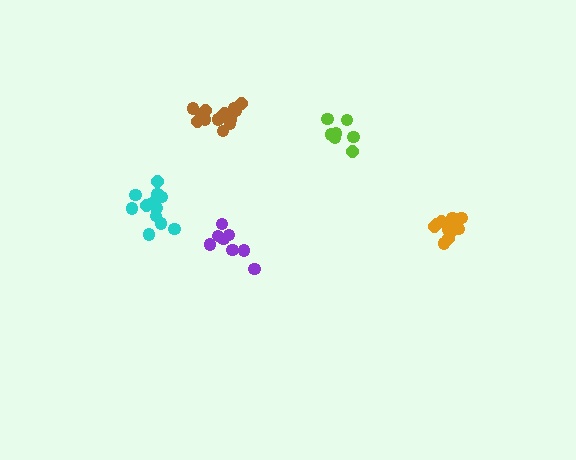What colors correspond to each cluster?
The clusters are colored: brown, lime, cyan, orange, purple.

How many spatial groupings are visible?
There are 5 spatial groupings.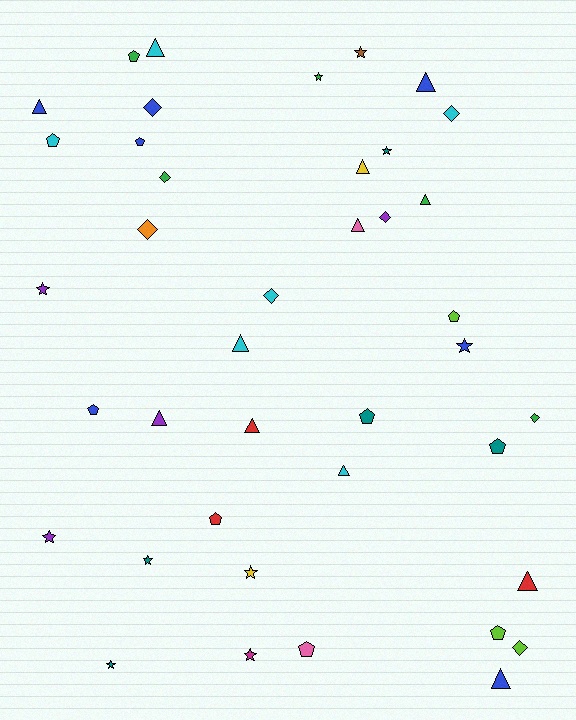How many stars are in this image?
There are 10 stars.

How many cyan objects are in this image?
There are 6 cyan objects.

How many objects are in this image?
There are 40 objects.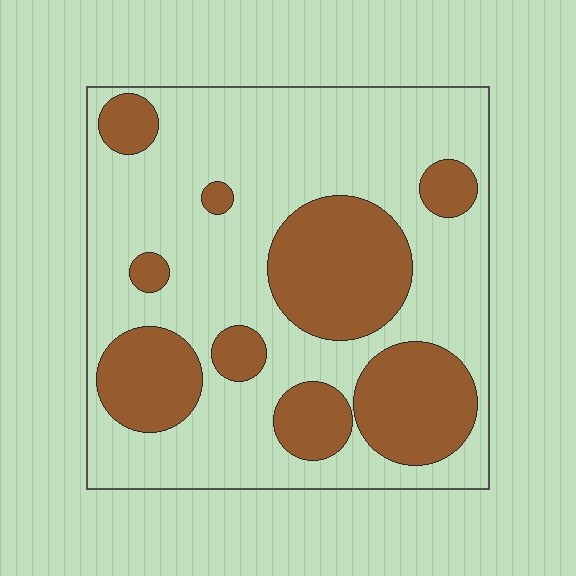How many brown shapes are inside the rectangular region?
9.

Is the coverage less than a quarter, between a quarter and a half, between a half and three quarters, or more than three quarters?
Between a quarter and a half.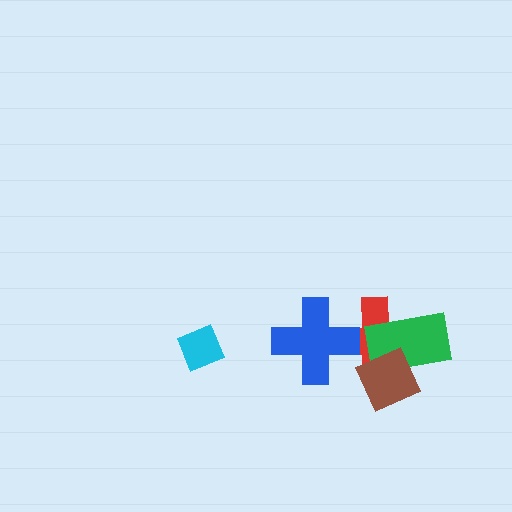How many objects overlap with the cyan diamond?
0 objects overlap with the cyan diamond.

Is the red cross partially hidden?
Yes, it is partially covered by another shape.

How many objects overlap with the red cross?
3 objects overlap with the red cross.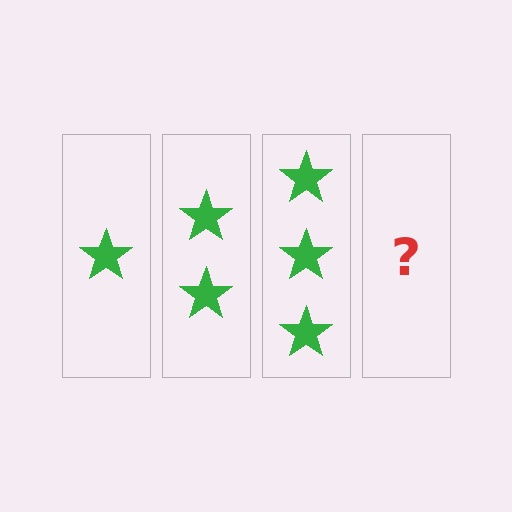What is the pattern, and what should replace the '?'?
The pattern is that each step adds one more star. The '?' should be 4 stars.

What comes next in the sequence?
The next element should be 4 stars.